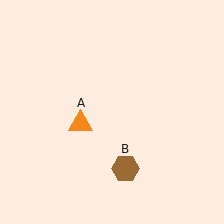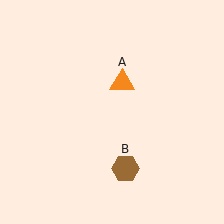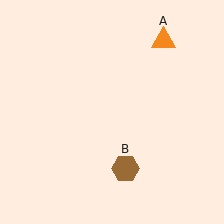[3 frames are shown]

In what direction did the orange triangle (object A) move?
The orange triangle (object A) moved up and to the right.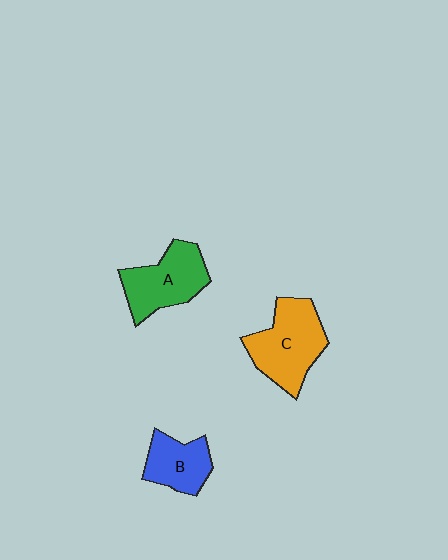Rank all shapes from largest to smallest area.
From largest to smallest: C (orange), A (green), B (blue).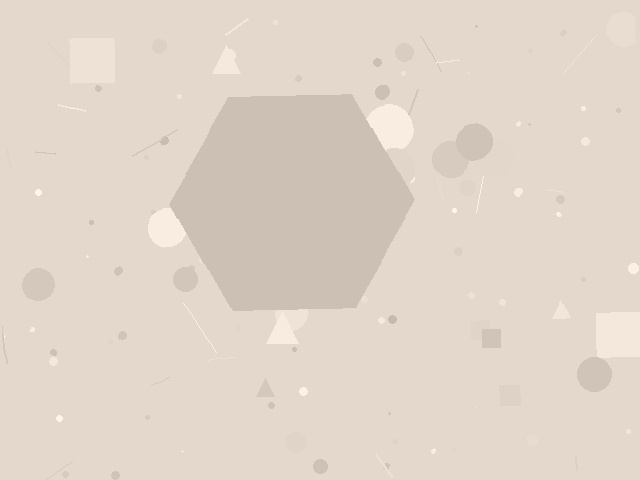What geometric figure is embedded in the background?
A hexagon is embedded in the background.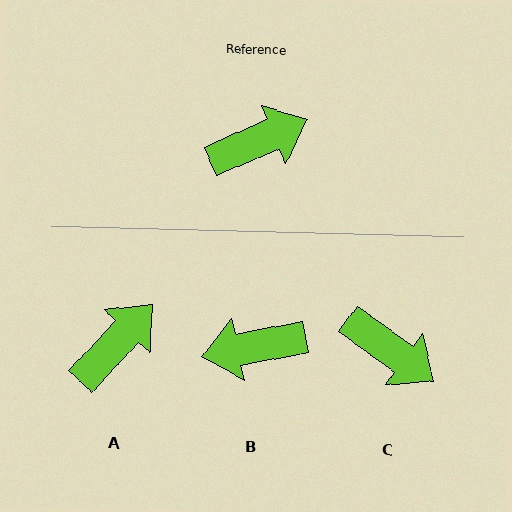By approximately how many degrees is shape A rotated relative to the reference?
Approximately 24 degrees counter-clockwise.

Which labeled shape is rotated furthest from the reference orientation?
B, about 167 degrees away.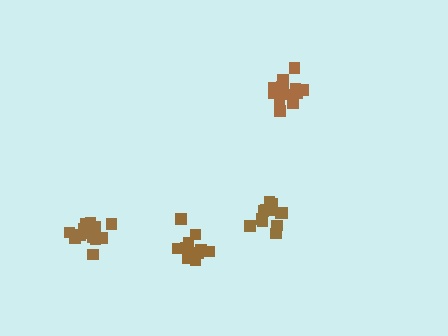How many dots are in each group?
Group 1: 12 dots, Group 2: 16 dots, Group 3: 15 dots, Group 4: 12 dots (55 total).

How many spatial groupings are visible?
There are 4 spatial groupings.